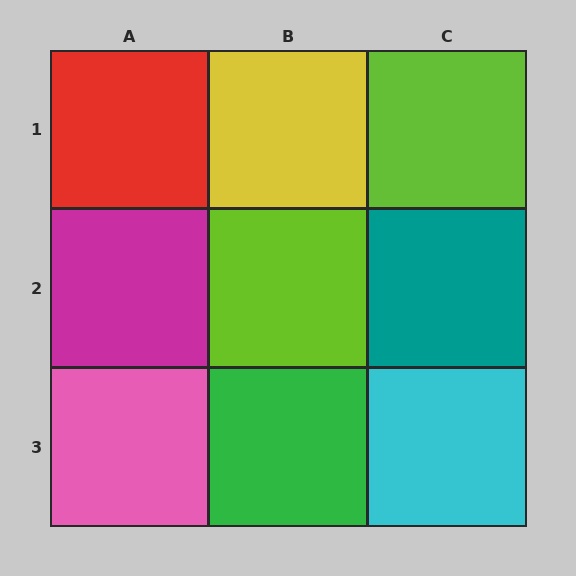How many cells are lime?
2 cells are lime.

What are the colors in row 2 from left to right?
Magenta, lime, teal.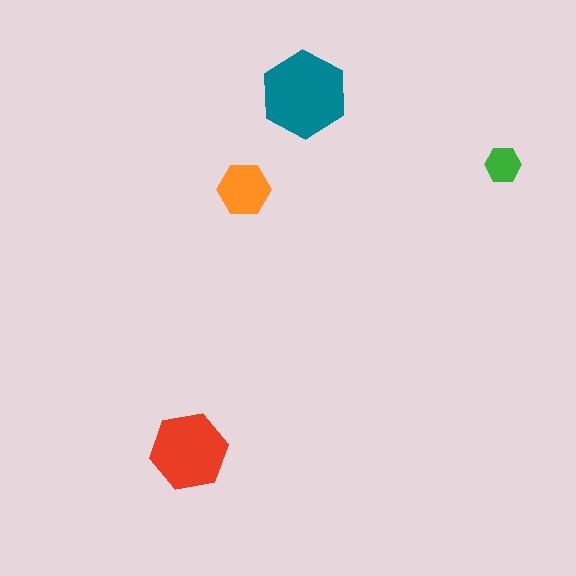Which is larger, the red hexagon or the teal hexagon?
The teal one.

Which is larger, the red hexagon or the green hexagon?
The red one.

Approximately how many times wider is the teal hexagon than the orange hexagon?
About 1.5 times wider.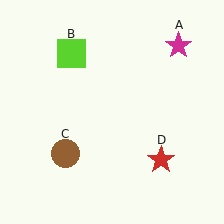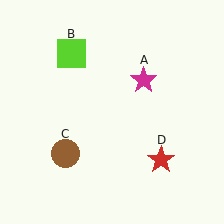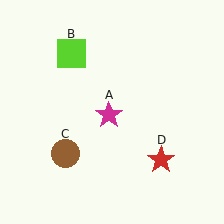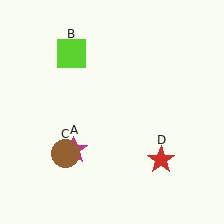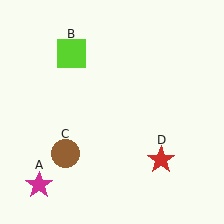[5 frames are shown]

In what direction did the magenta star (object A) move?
The magenta star (object A) moved down and to the left.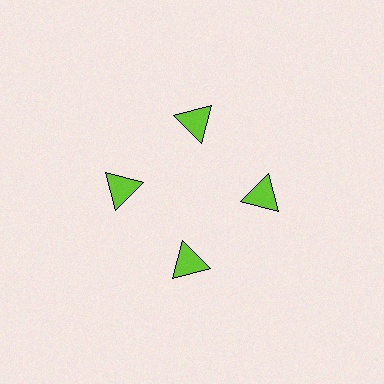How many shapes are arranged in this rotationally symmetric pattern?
There are 4 shapes, arranged in 4 groups of 1.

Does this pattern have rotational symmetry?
Yes, this pattern has 4-fold rotational symmetry. It looks the same after rotating 90 degrees around the center.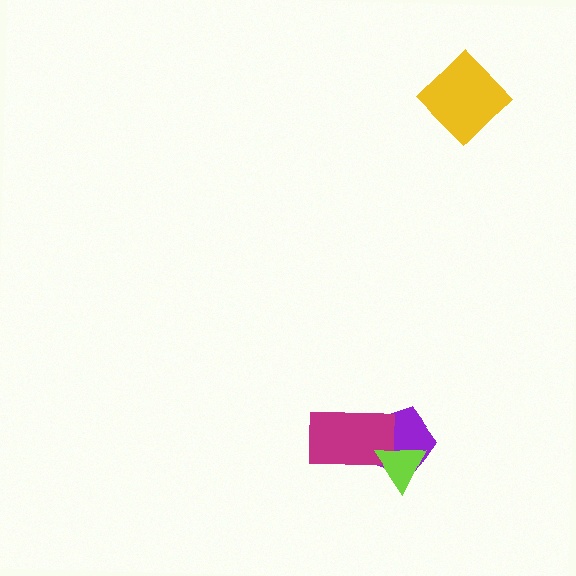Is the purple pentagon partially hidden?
Yes, it is partially covered by another shape.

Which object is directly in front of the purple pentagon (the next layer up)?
The magenta rectangle is directly in front of the purple pentagon.